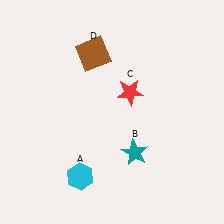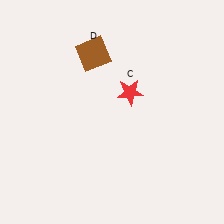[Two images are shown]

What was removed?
The teal star (B), the cyan hexagon (A) were removed in Image 2.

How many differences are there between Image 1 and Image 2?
There are 2 differences between the two images.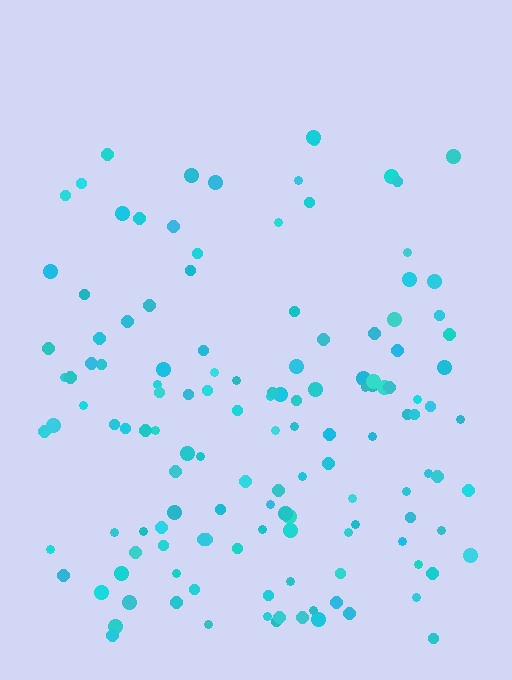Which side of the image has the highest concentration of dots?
The bottom.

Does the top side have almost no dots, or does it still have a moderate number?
Still a moderate number, just noticeably fewer than the bottom.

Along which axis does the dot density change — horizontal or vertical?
Vertical.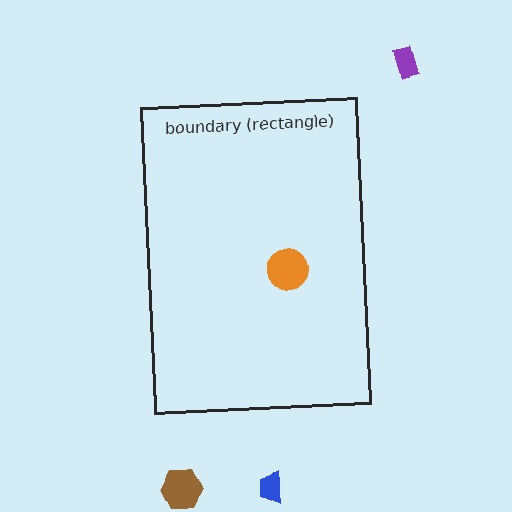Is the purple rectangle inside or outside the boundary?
Outside.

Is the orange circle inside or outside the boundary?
Inside.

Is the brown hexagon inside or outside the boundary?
Outside.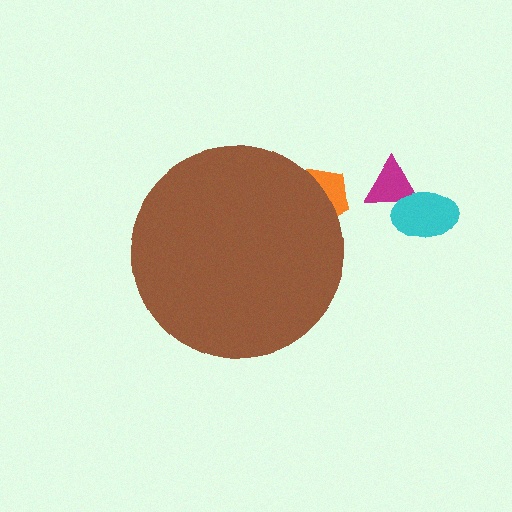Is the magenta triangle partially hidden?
No, the magenta triangle is fully visible.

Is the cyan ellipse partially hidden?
No, the cyan ellipse is fully visible.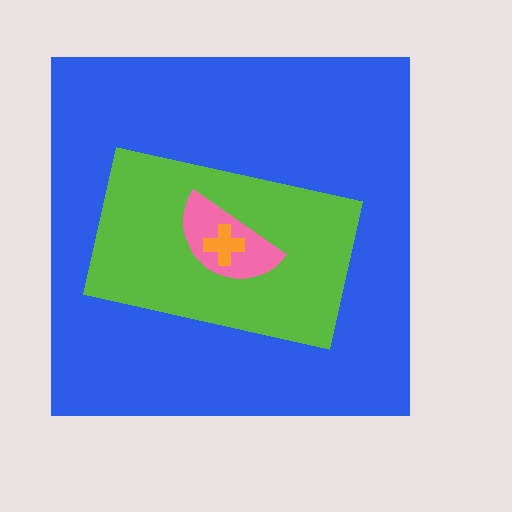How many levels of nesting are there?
4.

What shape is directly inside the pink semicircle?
The orange cross.